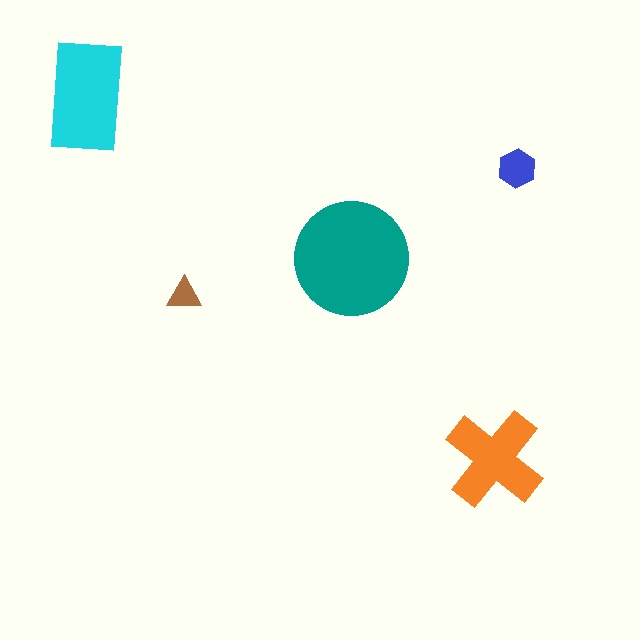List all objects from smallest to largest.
The brown triangle, the blue hexagon, the orange cross, the cyan rectangle, the teal circle.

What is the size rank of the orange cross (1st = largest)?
3rd.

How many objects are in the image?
There are 5 objects in the image.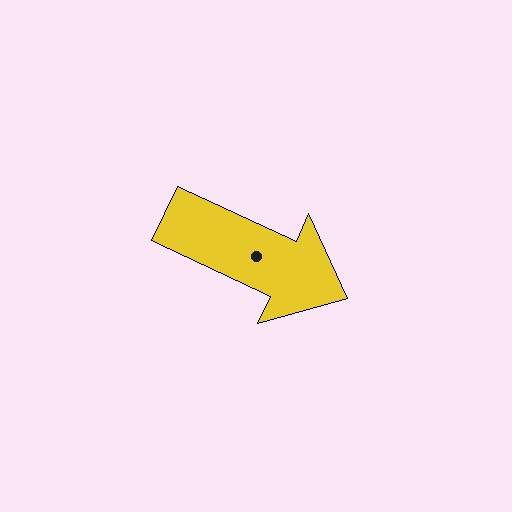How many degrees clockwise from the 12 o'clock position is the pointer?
Approximately 115 degrees.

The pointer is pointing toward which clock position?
Roughly 4 o'clock.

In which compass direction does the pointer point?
Southeast.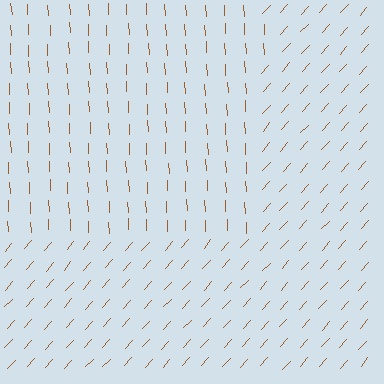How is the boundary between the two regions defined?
The boundary is defined purely by a change in line orientation (approximately 45 degrees difference). All lines are the same color and thickness.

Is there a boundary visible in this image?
Yes, there is a texture boundary formed by a change in line orientation.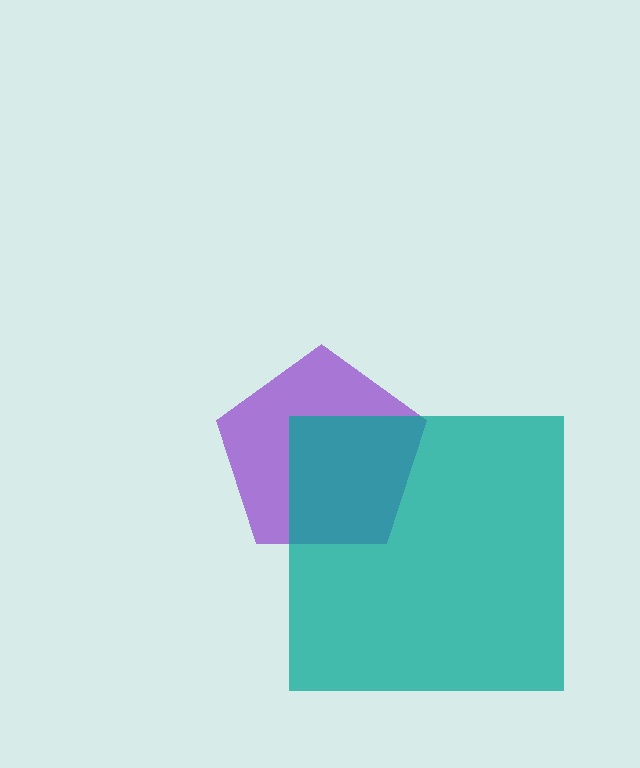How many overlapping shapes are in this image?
There are 2 overlapping shapes in the image.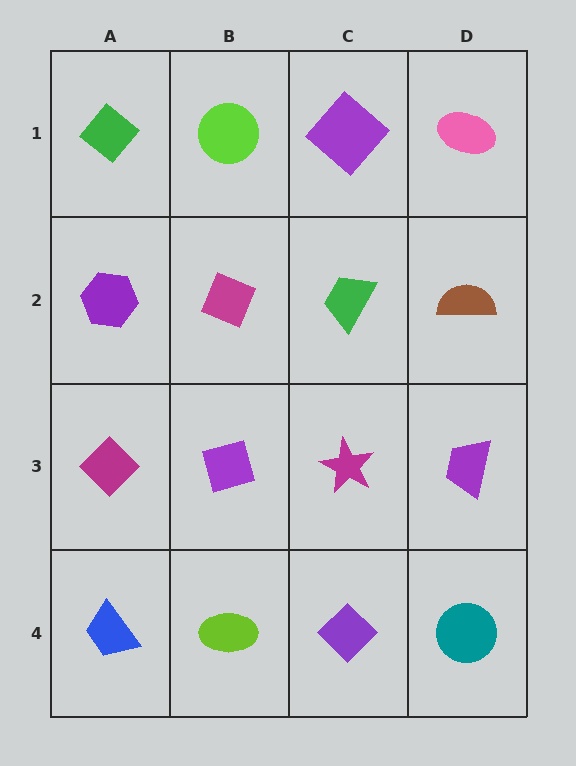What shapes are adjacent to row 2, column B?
A lime circle (row 1, column B), a purple diamond (row 3, column B), a purple hexagon (row 2, column A), a green trapezoid (row 2, column C).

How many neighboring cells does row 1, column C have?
3.